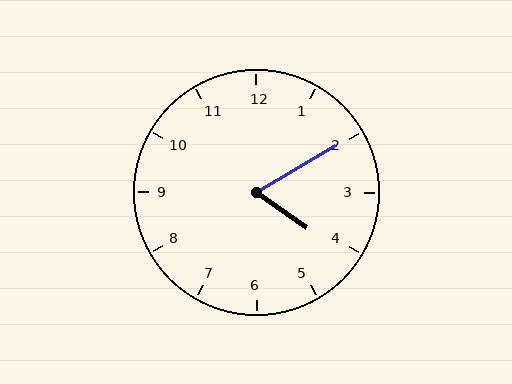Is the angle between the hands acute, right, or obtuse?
It is acute.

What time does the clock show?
4:10.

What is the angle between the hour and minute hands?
Approximately 65 degrees.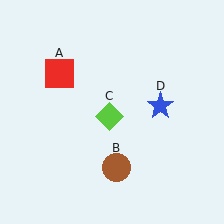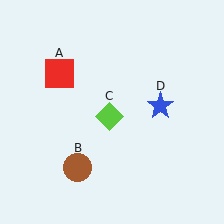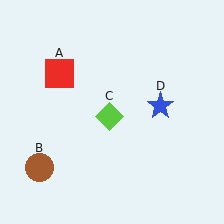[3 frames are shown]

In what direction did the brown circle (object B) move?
The brown circle (object B) moved left.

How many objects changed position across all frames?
1 object changed position: brown circle (object B).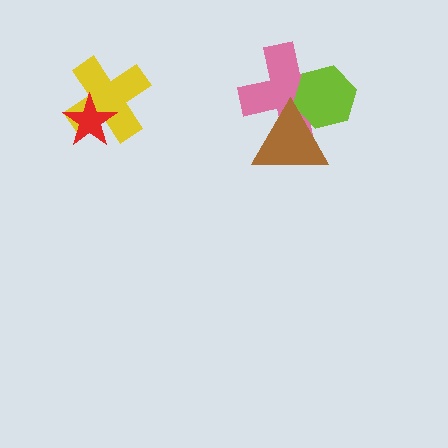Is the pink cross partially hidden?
Yes, it is partially covered by another shape.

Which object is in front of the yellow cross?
The red star is in front of the yellow cross.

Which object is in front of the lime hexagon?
The brown triangle is in front of the lime hexagon.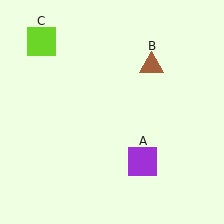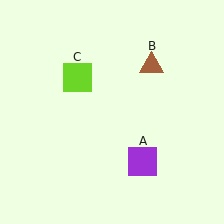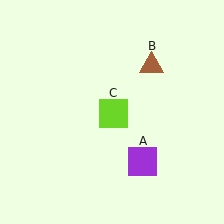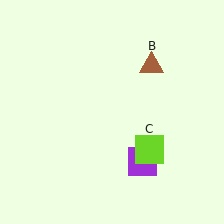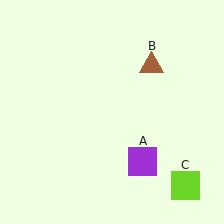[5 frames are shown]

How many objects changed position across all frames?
1 object changed position: lime square (object C).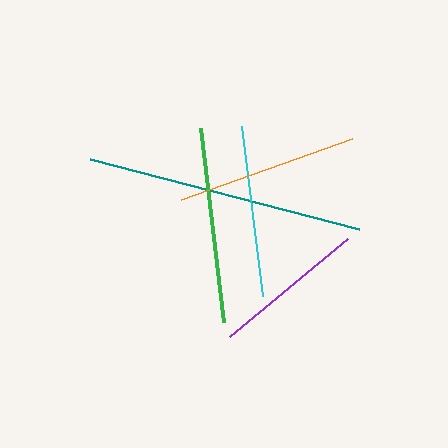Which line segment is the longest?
The teal line is the longest at approximately 278 pixels.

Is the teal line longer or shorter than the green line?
The teal line is longer than the green line.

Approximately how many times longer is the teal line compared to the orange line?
The teal line is approximately 1.5 times the length of the orange line.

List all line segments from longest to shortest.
From longest to shortest: teal, green, orange, cyan, purple.